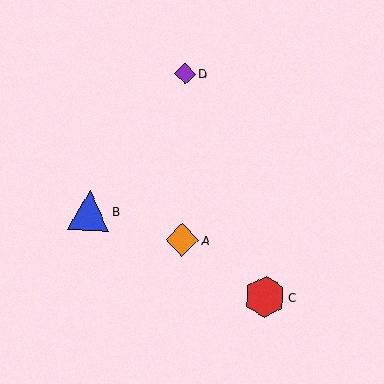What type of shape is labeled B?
Shape B is a blue triangle.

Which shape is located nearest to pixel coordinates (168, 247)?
The orange diamond (labeled A) at (182, 240) is nearest to that location.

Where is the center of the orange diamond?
The center of the orange diamond is at (182, 240).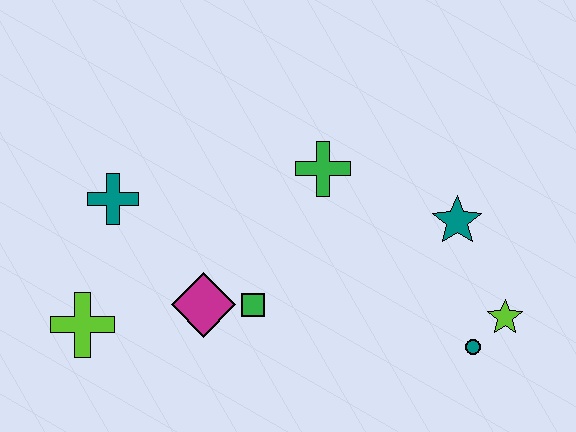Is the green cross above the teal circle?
Yes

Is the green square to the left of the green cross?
Yes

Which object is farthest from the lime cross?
The lime star is farthest from the lime cross.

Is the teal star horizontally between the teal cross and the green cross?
No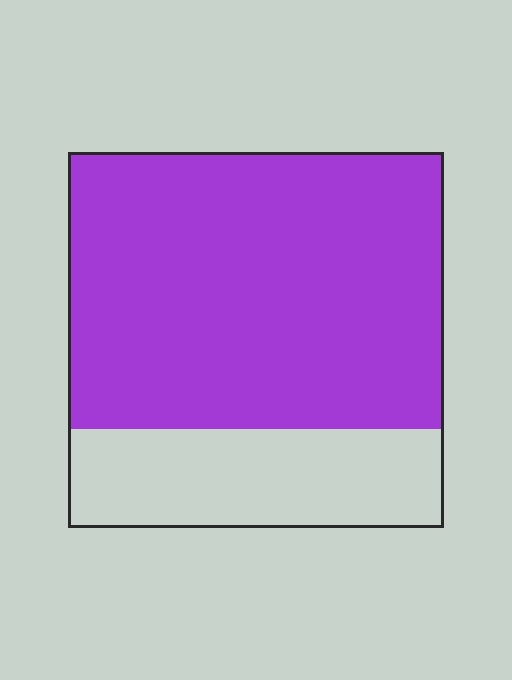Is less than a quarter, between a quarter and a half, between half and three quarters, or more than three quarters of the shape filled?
Between half and three quarters.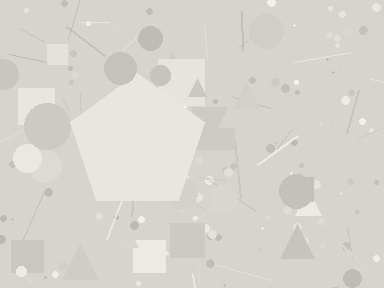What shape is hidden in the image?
A pentagon is hidden in the image.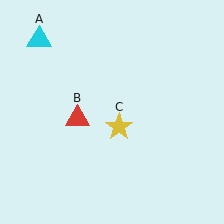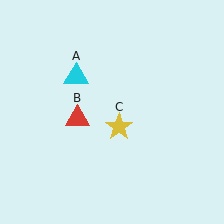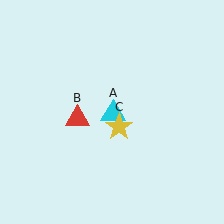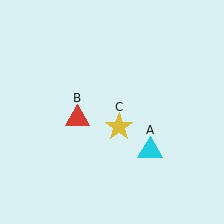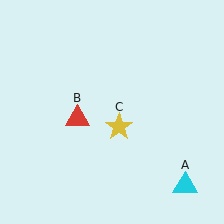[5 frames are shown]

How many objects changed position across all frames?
1 object changed position: cyan triangle (object A).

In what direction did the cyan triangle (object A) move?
The cyan triangle (object A) moved down and to the right.